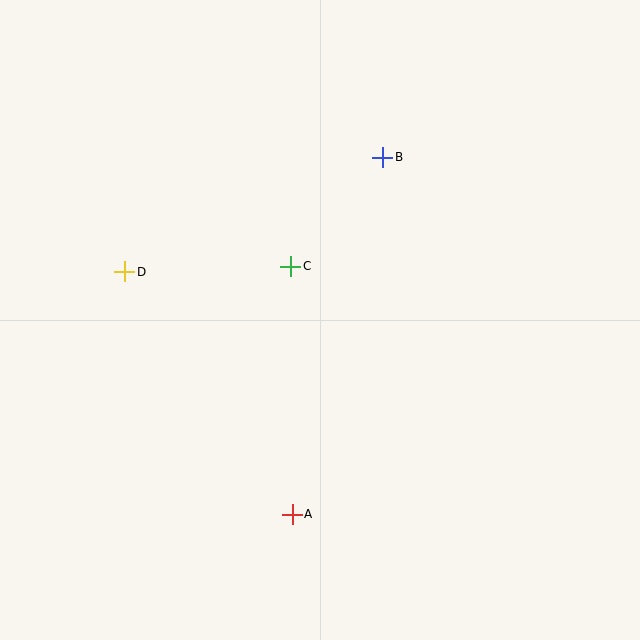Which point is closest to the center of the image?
Point C at (291, 266) is closest to the center.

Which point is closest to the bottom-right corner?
Point A is closest to the bottom-right corner.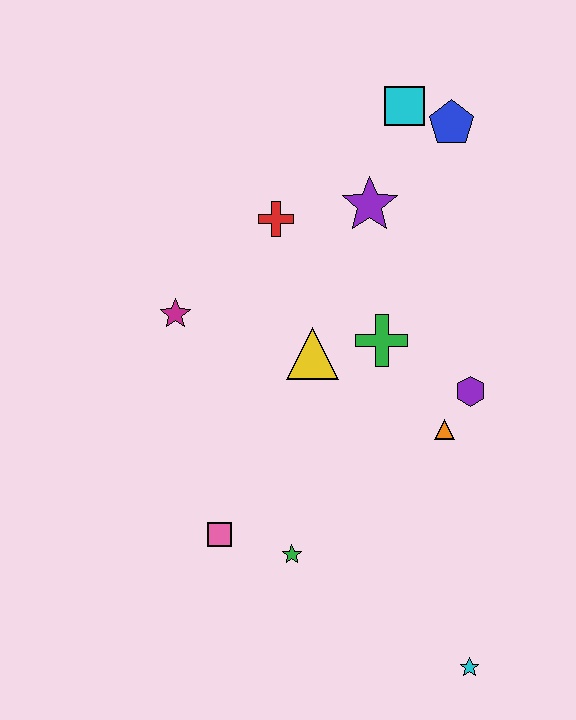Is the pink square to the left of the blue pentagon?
Yes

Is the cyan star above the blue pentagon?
No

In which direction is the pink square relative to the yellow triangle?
The pink square is below the yellow triangle.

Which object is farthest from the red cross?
The cyan star is farthest from the red cross.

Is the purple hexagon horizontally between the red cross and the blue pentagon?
No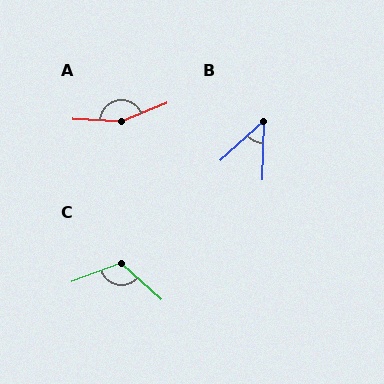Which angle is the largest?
A, at approximately 155 degrees.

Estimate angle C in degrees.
Approximately 117 degrees.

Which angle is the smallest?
B, at approximately 47 degrees.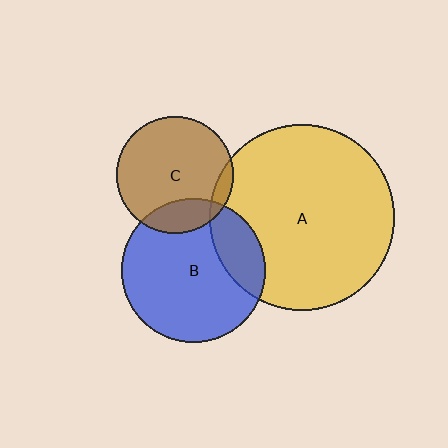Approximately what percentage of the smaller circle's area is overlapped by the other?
Approximately 20%.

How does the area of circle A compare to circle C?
Approximately 2.5 times.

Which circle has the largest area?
Circle A (yellow).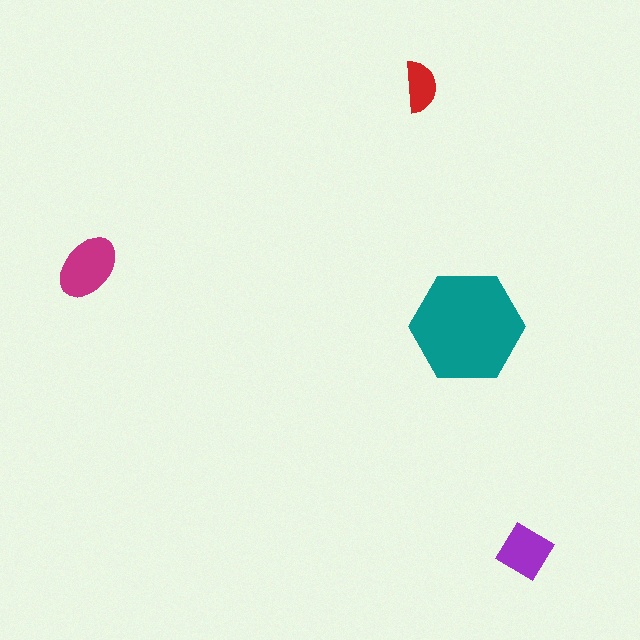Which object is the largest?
The teal hexagon.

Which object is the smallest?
The red semicircle.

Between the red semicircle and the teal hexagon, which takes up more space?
The teal hexagon.